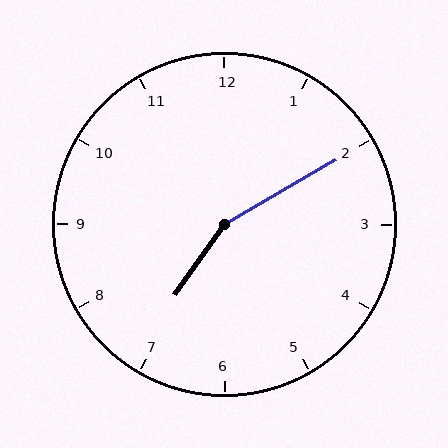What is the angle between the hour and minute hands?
Approximately 155 degrees.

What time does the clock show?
7:10.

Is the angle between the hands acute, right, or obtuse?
It is obtuse.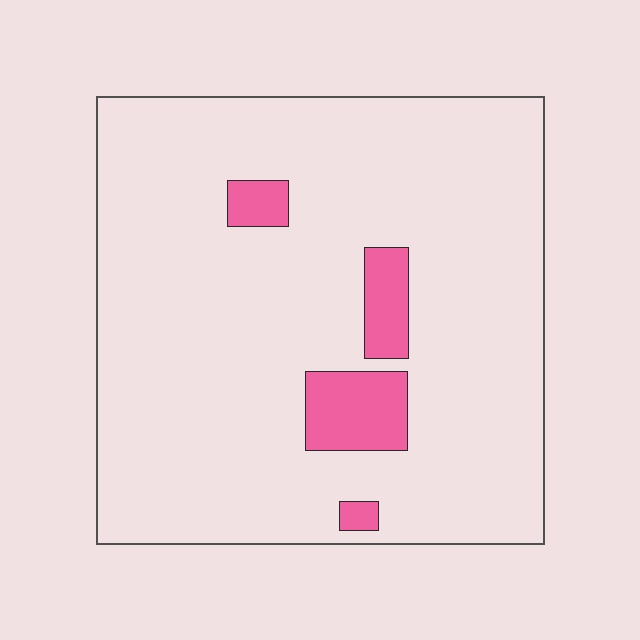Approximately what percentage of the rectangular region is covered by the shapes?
Approximately 10%.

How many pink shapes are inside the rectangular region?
4.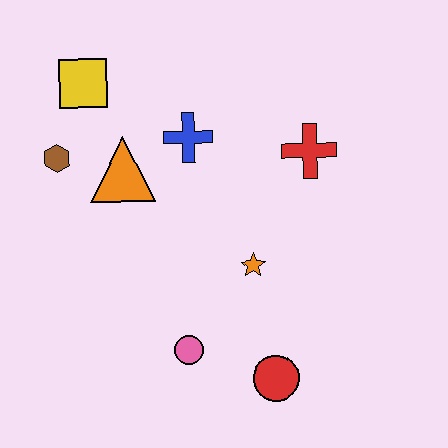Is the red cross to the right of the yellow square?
Yes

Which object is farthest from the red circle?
The yellow square is farthest from the red circle.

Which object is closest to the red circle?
The pink circle is closest to the red circle.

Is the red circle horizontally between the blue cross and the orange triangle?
No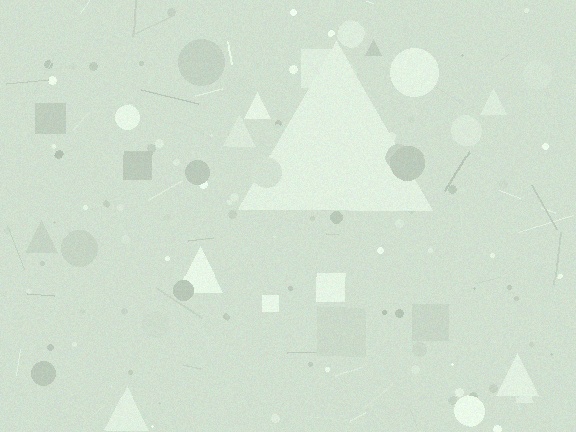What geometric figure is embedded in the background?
A triangle is embedded in the background.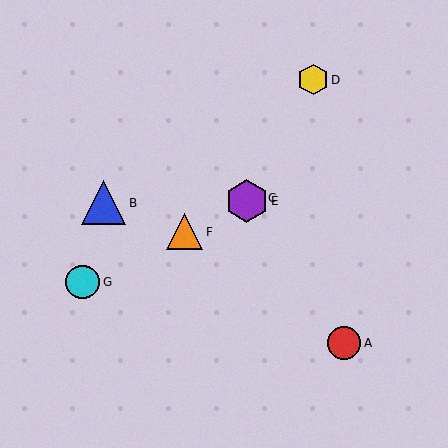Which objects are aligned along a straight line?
Objects C, E, F, G are aligned along a straight line.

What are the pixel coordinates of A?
Object A is at (344, 343).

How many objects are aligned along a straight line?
4 objects (C, E, F, G) are aligned along a straight line.